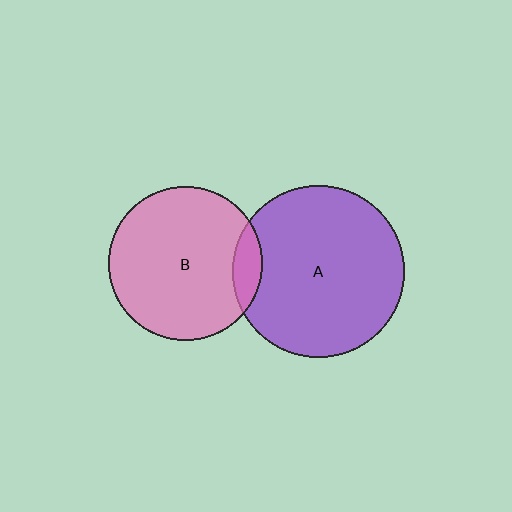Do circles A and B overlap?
Yes.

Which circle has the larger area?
Circle A (purple).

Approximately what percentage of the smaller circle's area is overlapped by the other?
Approximately 10%.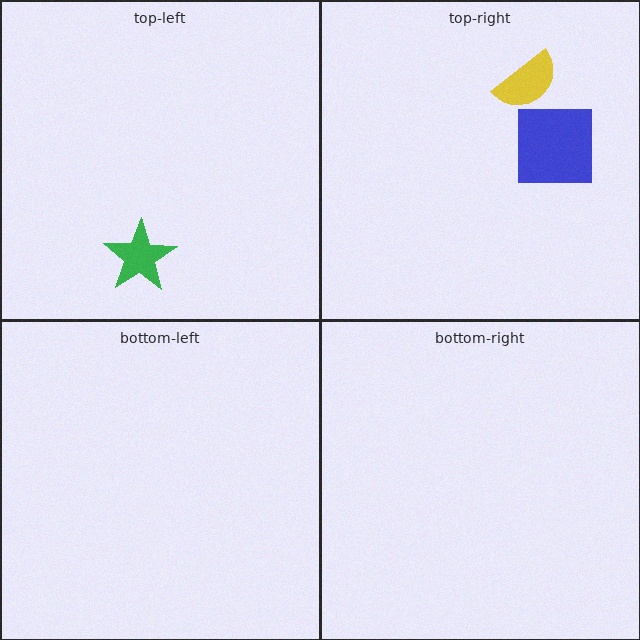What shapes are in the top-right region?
The blue square, the yellow semicircle.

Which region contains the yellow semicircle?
The top-right region.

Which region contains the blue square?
The top-right region.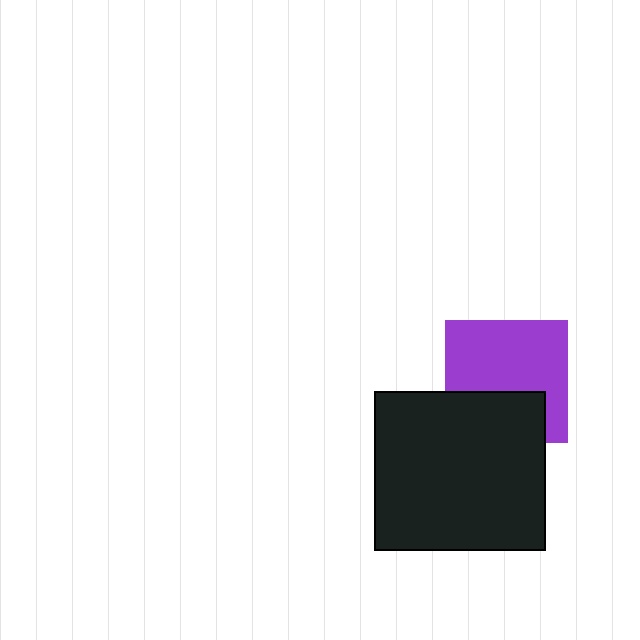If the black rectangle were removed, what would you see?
You would see the complete purple square.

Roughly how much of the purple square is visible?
Most of it is visible (roughly 66%).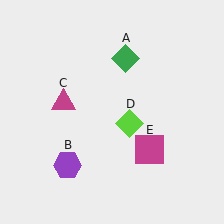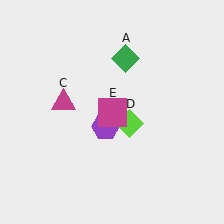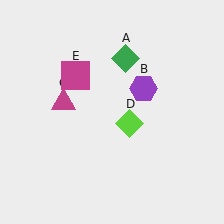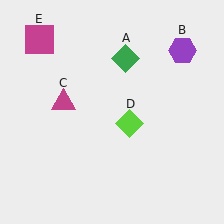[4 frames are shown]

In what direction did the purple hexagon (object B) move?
The purple hexagon (object B) moved up and to the right.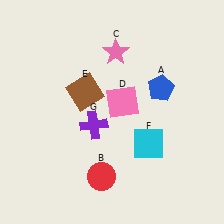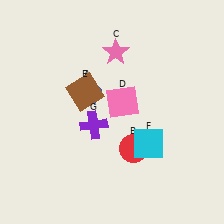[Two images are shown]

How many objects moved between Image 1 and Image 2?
2 objects moved between the two images.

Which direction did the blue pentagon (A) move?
The blue pentagon (A) moved left.